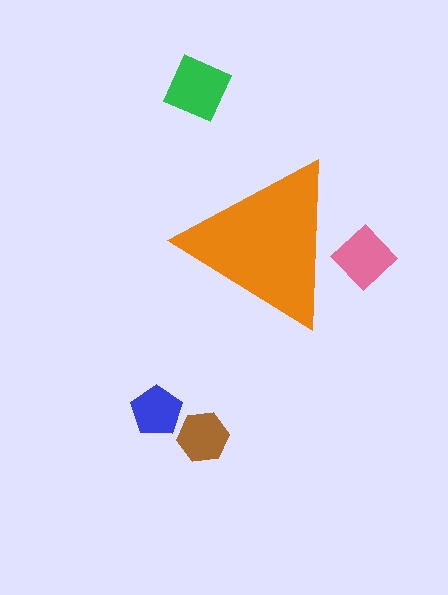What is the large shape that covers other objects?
An orange triangle.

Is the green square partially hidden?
No, the green square is fully visible.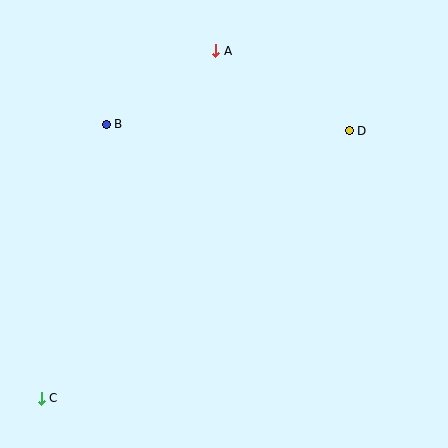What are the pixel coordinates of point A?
Point A is at (216, 51).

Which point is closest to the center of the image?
Point B at (106, 124) is closest to the center.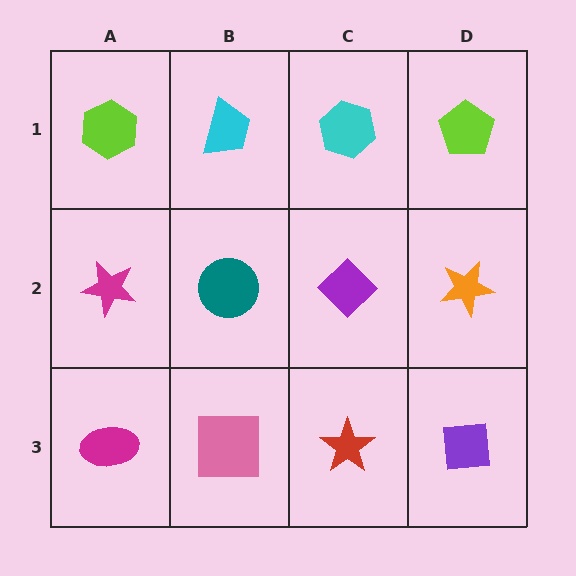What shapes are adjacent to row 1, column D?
An orange star (row 2, column D), a cyan hexagon (row 1, column C).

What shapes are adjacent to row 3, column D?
An orange star (row 2, column D), a red star (row 3, column C).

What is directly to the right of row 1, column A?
A cyan trapezoid.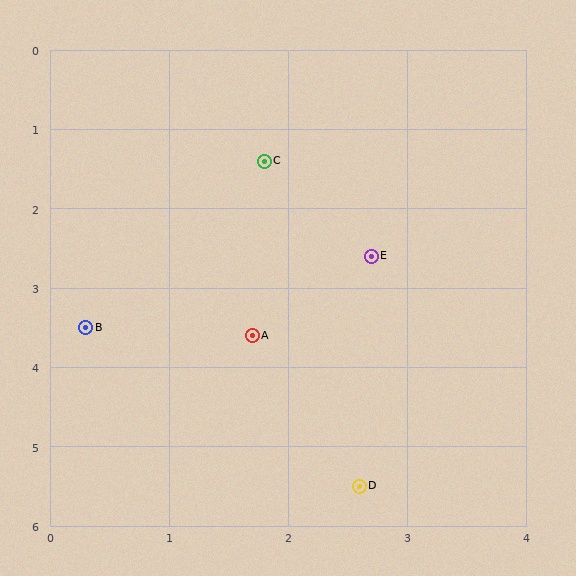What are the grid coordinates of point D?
Point D is at approximately (2.6, 5.5).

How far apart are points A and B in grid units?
Points A and B are about 1.4 grid units apart.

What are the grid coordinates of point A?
Point A is at approximately (1.7, 3.6).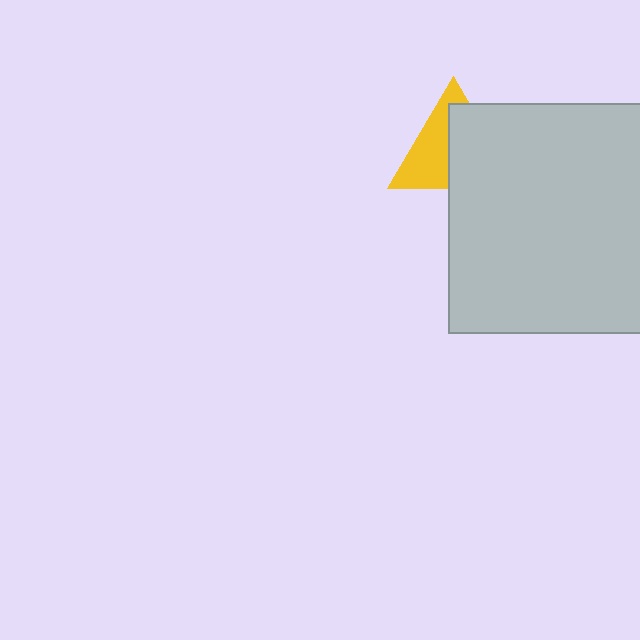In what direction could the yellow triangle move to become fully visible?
The yellow triangle could move toward the upper-left. That would shift it out from behind the light gray square entirely.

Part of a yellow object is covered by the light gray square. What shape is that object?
It is a triangle.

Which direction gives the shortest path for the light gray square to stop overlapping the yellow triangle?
Moving toward the lower-right gives the shortest separation.